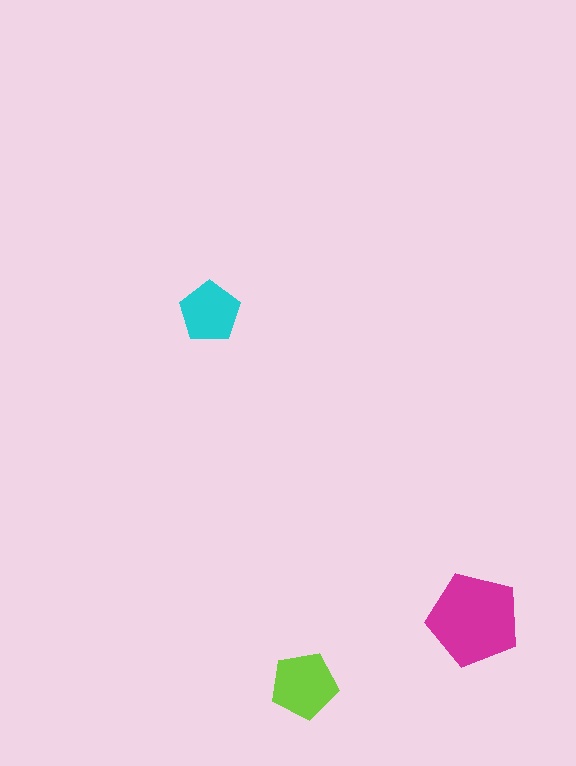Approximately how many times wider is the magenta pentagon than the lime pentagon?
About 1.5 times wider.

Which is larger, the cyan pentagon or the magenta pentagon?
The magenta one.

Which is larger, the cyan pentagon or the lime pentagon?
The lime one.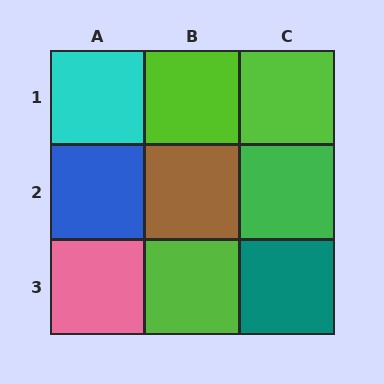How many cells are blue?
1 cell is blue.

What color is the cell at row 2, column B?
Brown.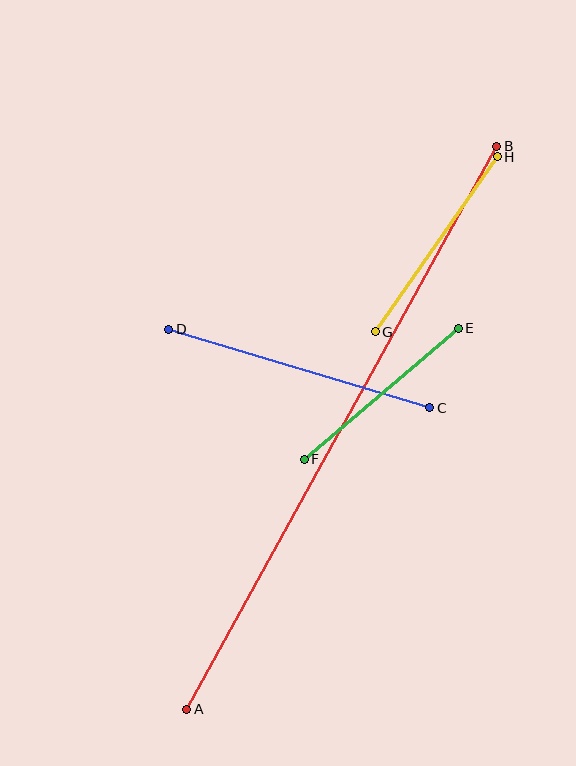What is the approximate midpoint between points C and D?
The midpoint is at approximately (299, 369) pixels.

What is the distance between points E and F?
The distance is approximately 202 pixels.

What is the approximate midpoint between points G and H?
The midpoint is at approximately (436, 244) pixels.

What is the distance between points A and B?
The distance is approximately 643 pixels.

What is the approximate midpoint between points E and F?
The midpoint is at approximately (381, 394) pixels.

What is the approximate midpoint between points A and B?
The midpoint is at approximately (342, 428) pixels.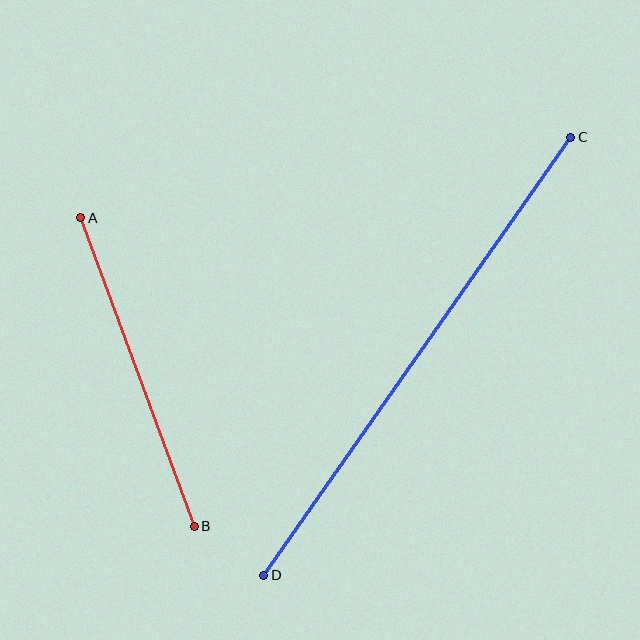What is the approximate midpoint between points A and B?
The midpoint is at approximately (138, 372) pixels.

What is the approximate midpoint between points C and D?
The midpoint is at approximately (417, 356) pixels.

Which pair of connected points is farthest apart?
Points C and D are farthest apart.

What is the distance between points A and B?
The distance is approximately 329 pixels.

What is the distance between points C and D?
The distance is approximately 535 pixels.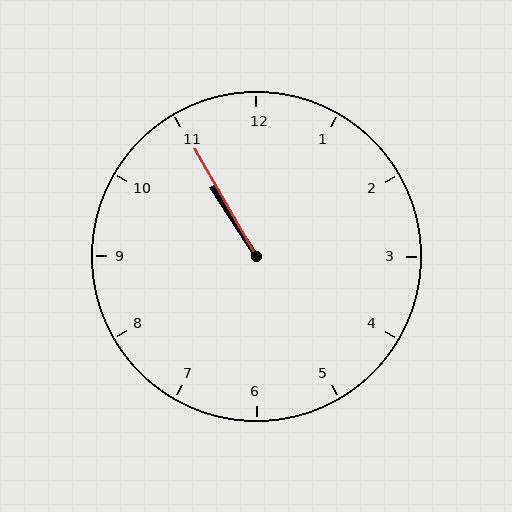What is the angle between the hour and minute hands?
Approximately 2 degrees.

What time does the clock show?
10:55.